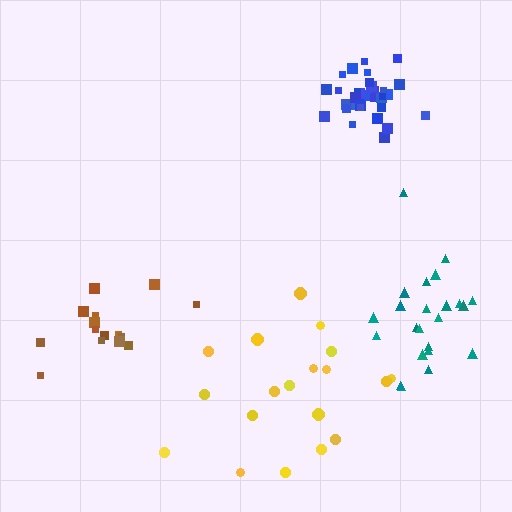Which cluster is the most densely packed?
Blue.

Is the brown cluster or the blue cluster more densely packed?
Blue.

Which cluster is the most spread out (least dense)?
Yellow.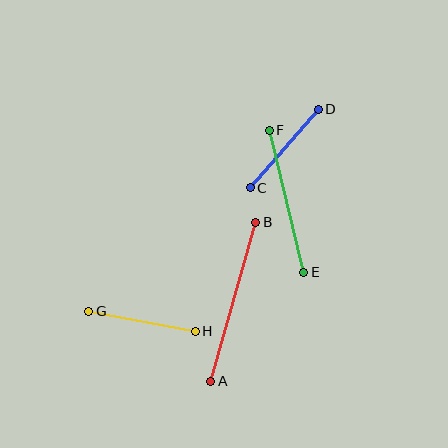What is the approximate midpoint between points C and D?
The midpoint is at approximately (284, 149) pixels.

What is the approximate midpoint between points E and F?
The midpoint is at approximately (287, 201) pixels.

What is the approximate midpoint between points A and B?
The midpoint is at approximately (233, 302) pixels.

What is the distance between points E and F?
The distance is approximately 146 pixels.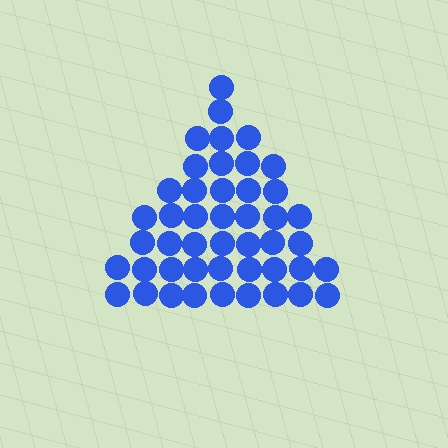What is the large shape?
The large shape is a triangle.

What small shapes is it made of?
It is made of small circles.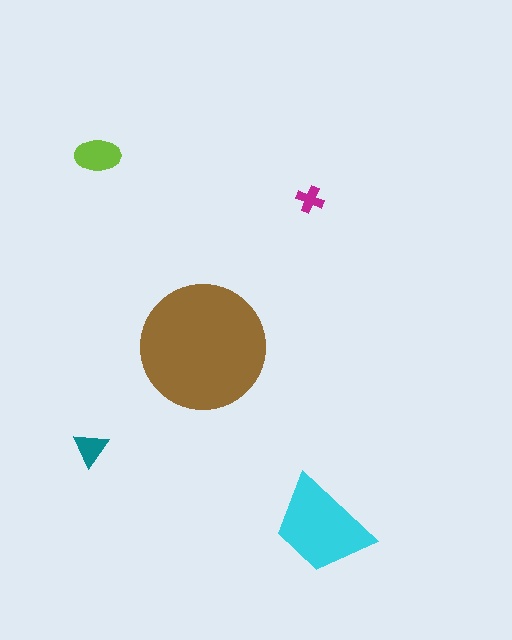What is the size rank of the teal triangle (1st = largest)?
4th.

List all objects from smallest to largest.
The magenta cross, the teal triangle, the lime ellipse, the cyan trapezoid, the brown circle.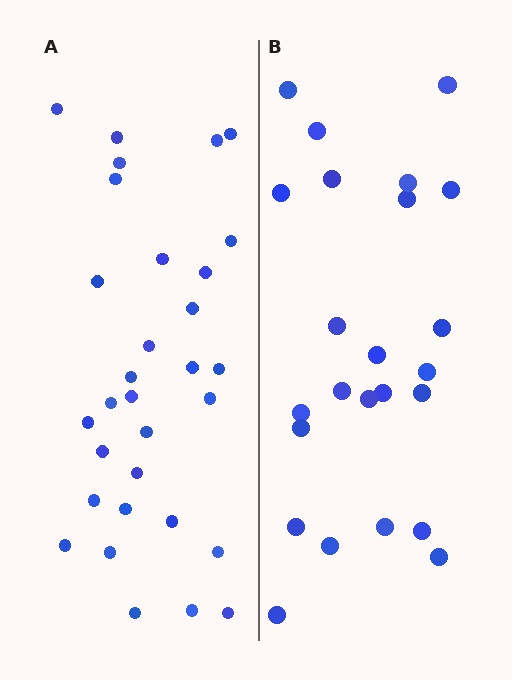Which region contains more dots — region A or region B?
Region A (the left region) has more dots.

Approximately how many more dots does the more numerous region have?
Region A has roughly 8 or so more dots than region B.